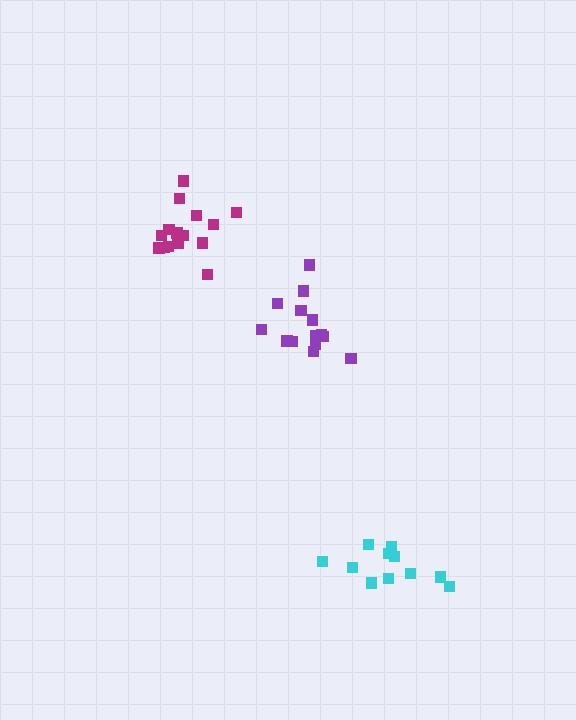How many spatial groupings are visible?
There are 3 spatial groupings.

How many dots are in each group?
Group 1: 16 dots, Group 2: 14 dots, Group 3: 11 dots (41 total).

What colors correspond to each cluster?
The clusters are colored: magenta, purple, cyan.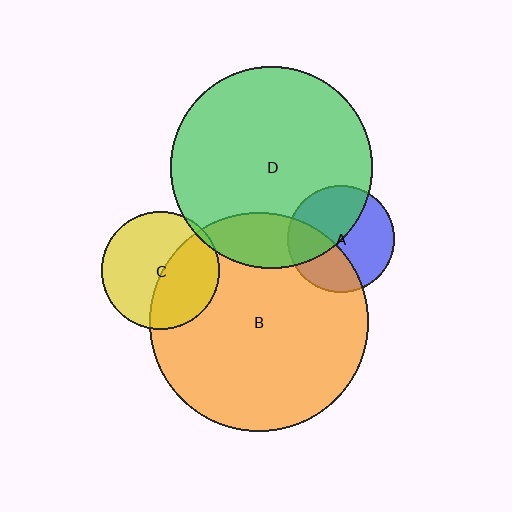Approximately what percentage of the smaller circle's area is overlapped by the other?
Approximately 15%.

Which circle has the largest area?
Circle B (orange).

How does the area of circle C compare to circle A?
Approximately 1.2 times.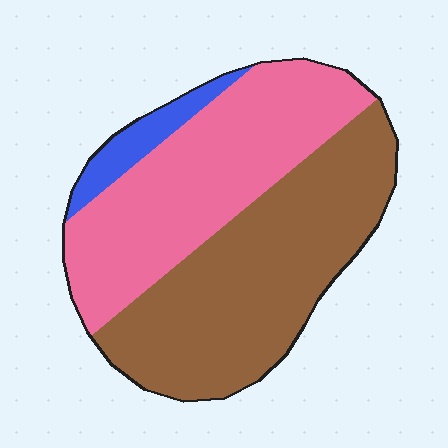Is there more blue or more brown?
Brown.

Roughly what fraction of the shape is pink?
Pink takes up between a third and a half of the shape.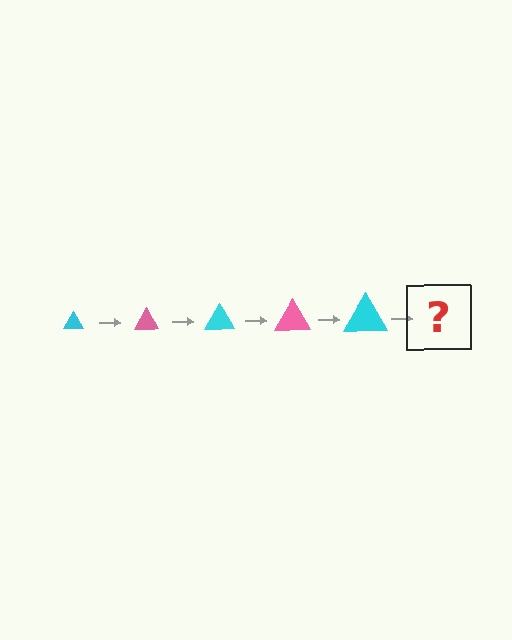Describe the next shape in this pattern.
It should be a pink triangle, larger than the previous one.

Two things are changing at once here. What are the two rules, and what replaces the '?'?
The two rules are that the triangle grows larger each step and the color cycles through cyan and pink. The '?' should be a pink triangle, larger than the previous one.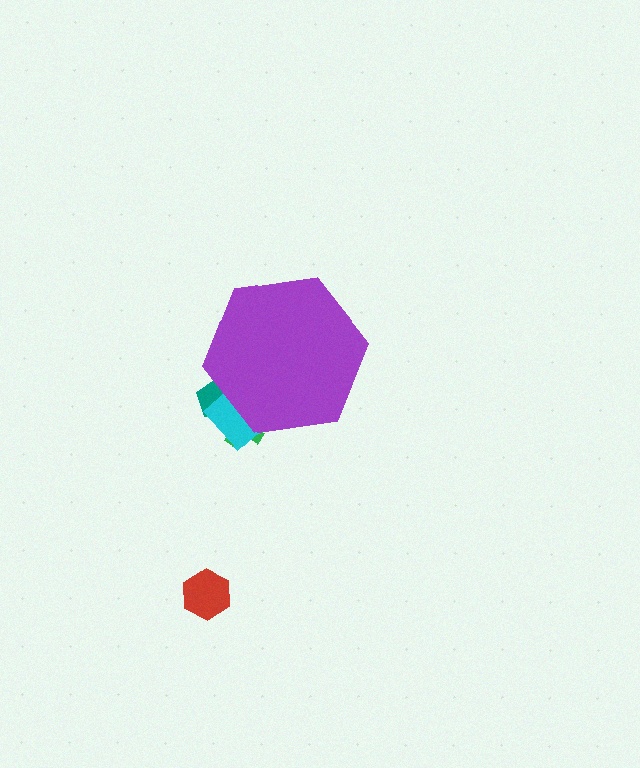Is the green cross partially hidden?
Yes, the green cross is partially hidden behind the purple hexagon.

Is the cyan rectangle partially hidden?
Yes, the cyan rectangle is partially hidden behind the purple hexagon.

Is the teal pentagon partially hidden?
Yes, the teal pentagon is partially hidden behind the purple hexagon.